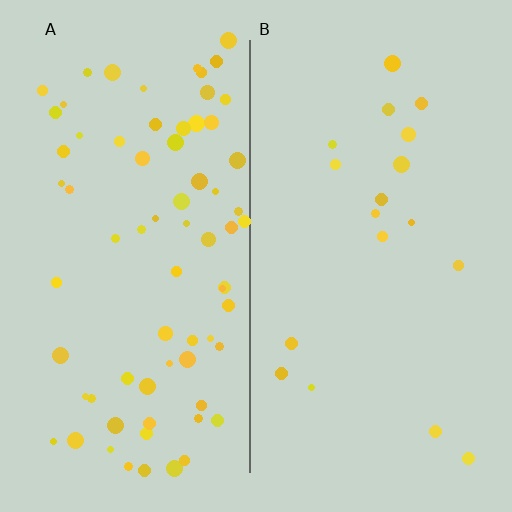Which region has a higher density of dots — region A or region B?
A (the left).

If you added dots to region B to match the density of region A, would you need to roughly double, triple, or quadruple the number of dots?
Approximately quadruple.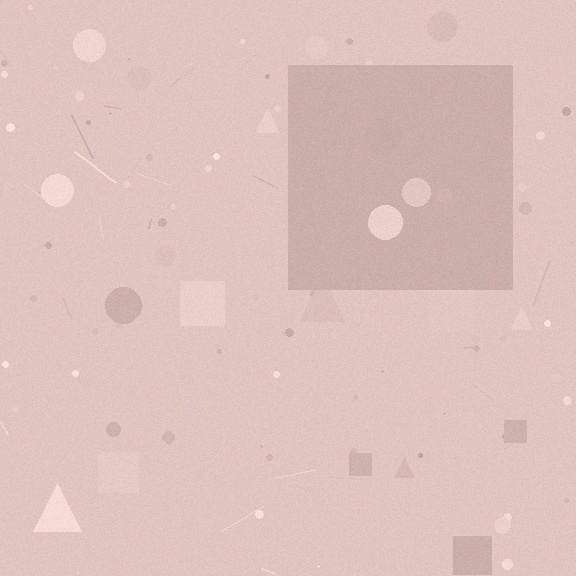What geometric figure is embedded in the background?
A square is embedded in the background.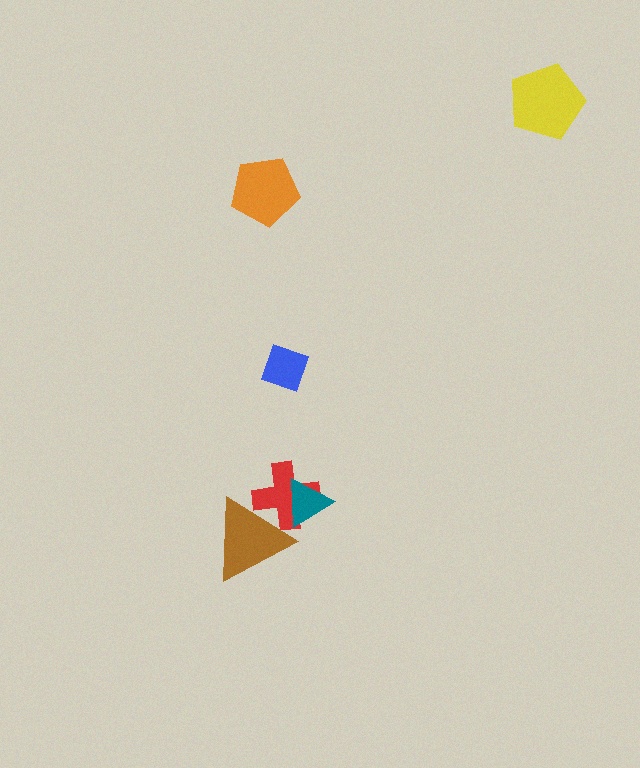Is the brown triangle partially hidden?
Yes, it is partially covered by another shape.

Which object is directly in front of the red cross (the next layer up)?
The brown triangle is directly in front of the red cross.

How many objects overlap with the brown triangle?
2 objects overlap with the brown triangle.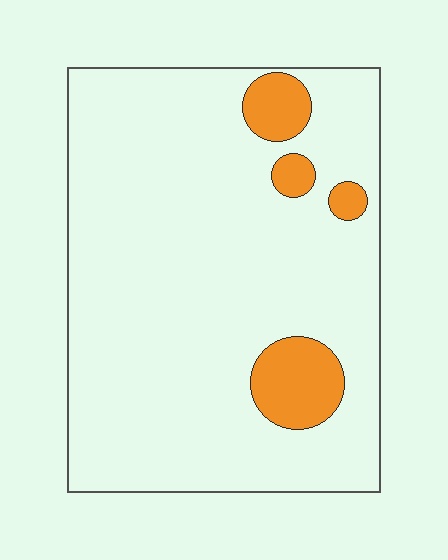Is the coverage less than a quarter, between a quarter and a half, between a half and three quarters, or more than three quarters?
Less than a quarter.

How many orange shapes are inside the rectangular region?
4.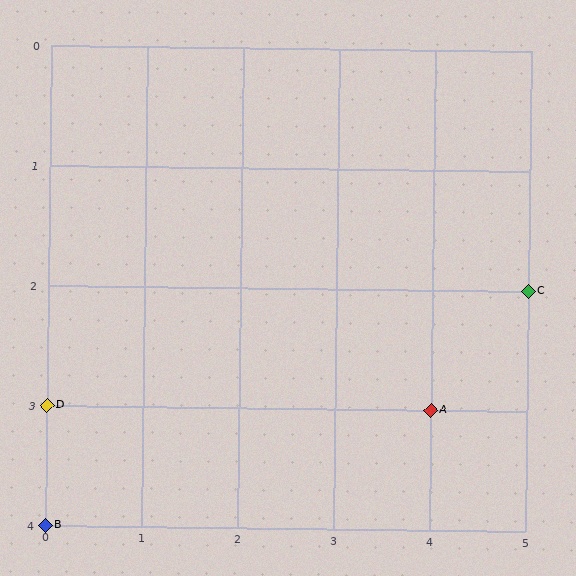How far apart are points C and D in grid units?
Points C and D are 5 columns and 1 row apart (about 5.1 grid units diagonally).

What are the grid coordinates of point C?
Point C is at grid coordinates (5, 2).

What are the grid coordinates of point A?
Point A is at grid coordinates (4, 3).